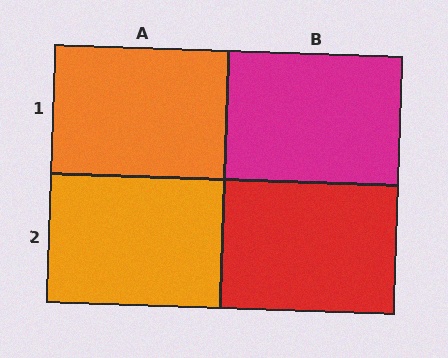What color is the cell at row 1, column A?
Orange.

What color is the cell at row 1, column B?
Magenta.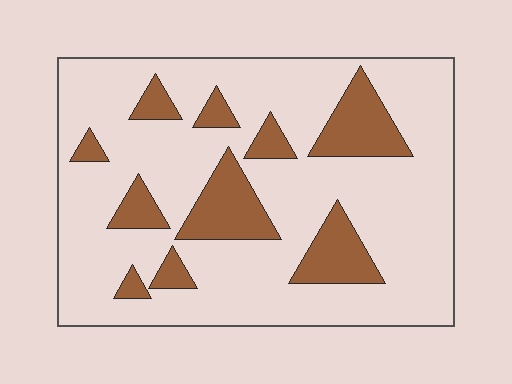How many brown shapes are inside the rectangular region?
10.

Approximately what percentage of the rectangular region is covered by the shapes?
Approximately 20%.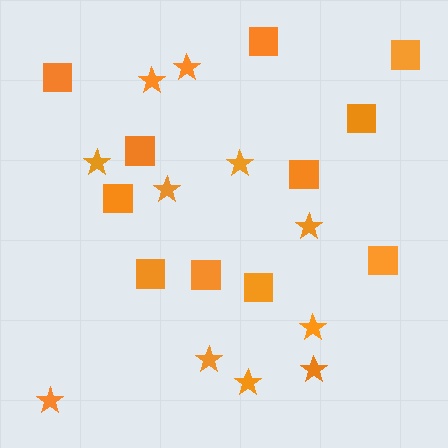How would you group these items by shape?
There are 2 groups: one group of squares (11) and one group of stars (11).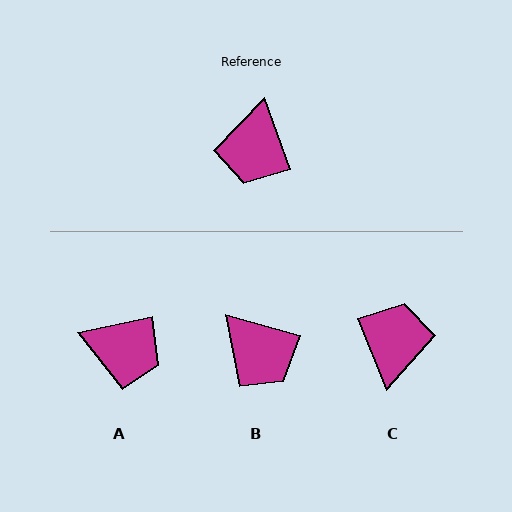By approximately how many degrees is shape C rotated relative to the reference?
Approximately 178 degrees clockwise.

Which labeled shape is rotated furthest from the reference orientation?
C, about 178 degrees away.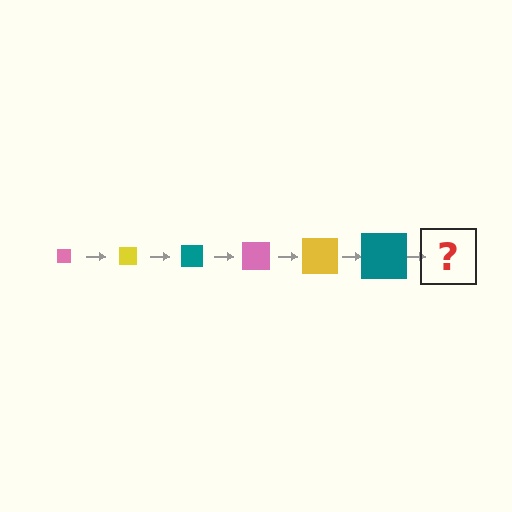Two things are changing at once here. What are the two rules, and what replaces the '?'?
The two rules are that the square grows larger each step and the color cycles through pink, yellow, and teal. The '?' should be a pink square, larger than the previous one.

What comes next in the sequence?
The next element should be a pink square, larger than the previous one.